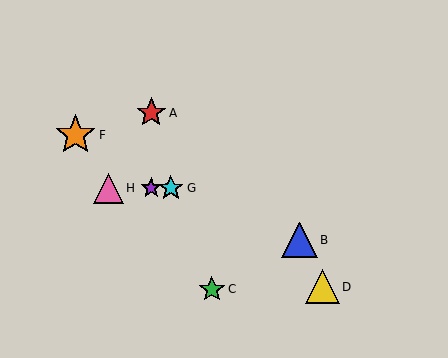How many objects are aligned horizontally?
3 objects (E, G, H) are aligned horizontally.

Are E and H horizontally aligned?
Yes, both are at y≈188.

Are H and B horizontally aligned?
No, H is at y≈188 and B is at y≈240.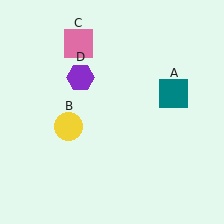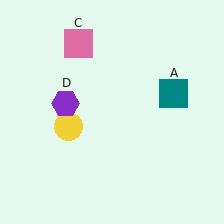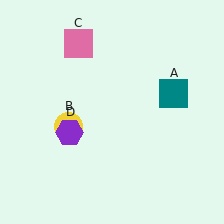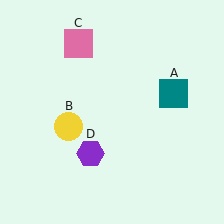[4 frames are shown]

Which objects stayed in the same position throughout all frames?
Teal square (object A) and yellow circle (object B) and pink square (object C) remained stationary.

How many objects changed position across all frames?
1 object changed position: purple hexagon (object D).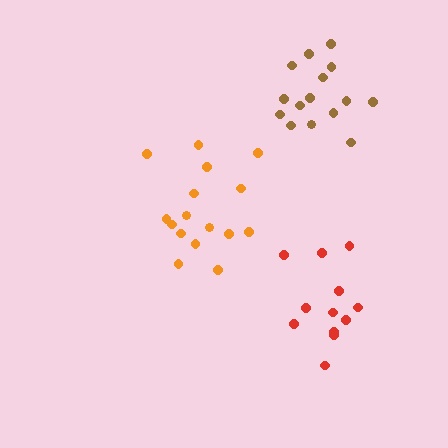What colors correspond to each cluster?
The clusters are colored: red, brown, orange.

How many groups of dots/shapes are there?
There are 3 groups.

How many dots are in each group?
Group 1: 12 dots, Group 2: 15 dots, Group 3: 16 dots (43 total).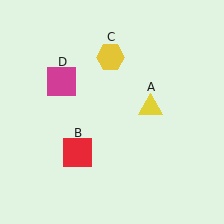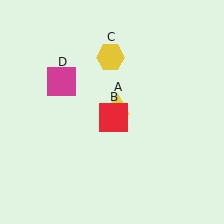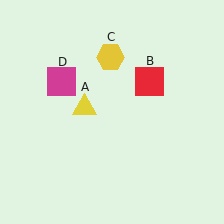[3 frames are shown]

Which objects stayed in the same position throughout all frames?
Yellow hexagon (object C) and magenta square (object D) remained stationary.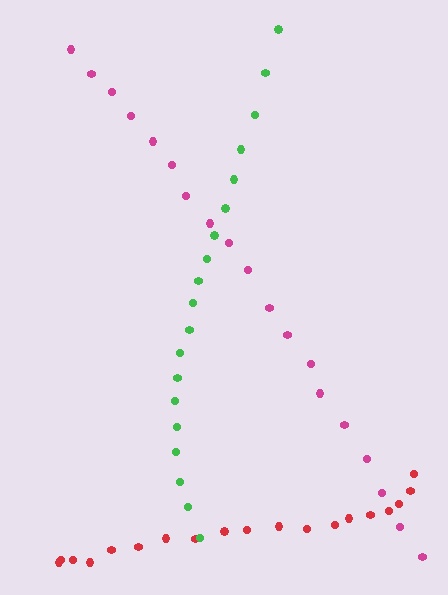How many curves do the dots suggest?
There are 3 distinct paths.